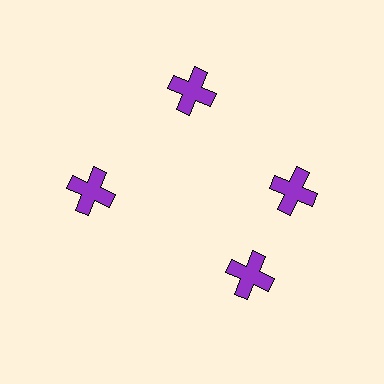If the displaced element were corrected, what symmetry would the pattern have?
It would have 4-fold rotational symmetry — the pattern would map onto itself every 90 degrees.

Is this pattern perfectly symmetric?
No. The 4 purple crosses are arranged in a ring, but one element near the 6 o'clock position is rotated out of alignment along the ring, breaking the 4-fold rotational symmetry.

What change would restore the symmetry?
The symmetry would be restored by rotating it back into even spacing with its neighbors so that all 4 crosses sit at equal angles and equal distance from the center.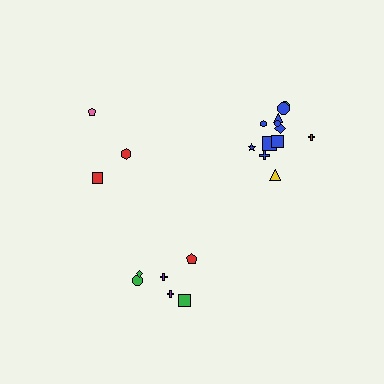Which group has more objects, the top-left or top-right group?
The top-right group.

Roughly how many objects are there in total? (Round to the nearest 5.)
Roughly 20 objects in total.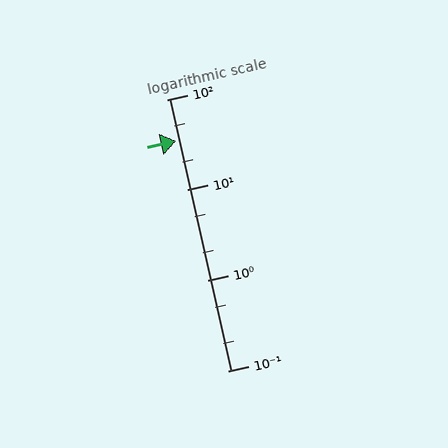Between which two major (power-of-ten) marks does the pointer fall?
The pointer is between 10 and 100.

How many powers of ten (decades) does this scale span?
The scale spans 3 decades, from 0.1 to 100.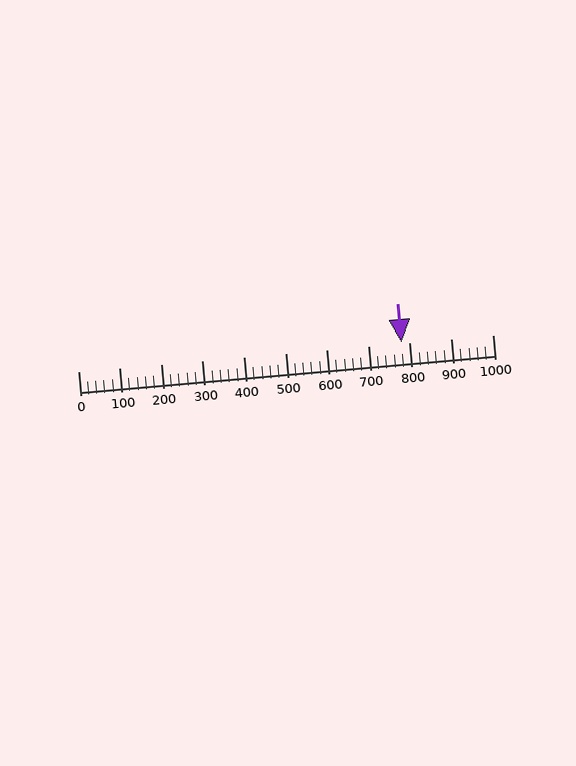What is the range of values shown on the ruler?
The ruler shows values from 0 to 1000.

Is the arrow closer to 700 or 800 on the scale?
The arrow is closer to 800.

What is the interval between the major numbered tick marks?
The major tick marks are spaced 100 units apart.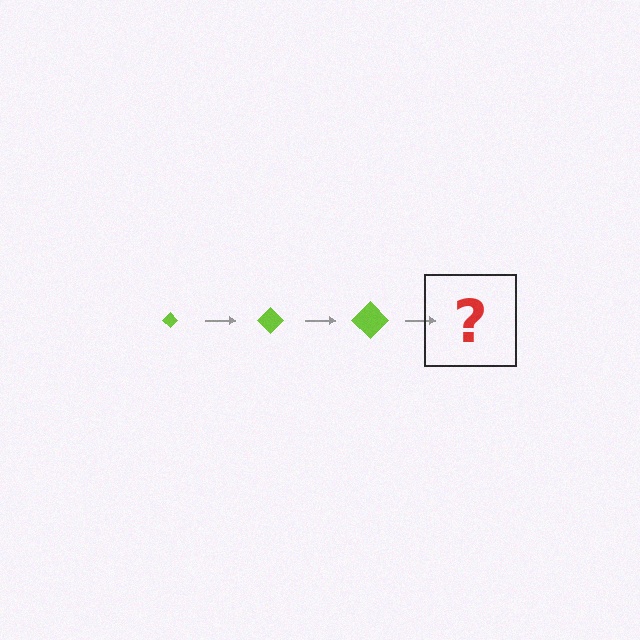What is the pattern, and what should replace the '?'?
The pattern is that the diamond gets progressively larger each step. The '?' should be a lime diamond, larger than the previous one.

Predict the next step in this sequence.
The next step is a lime diamond, larger than the previous one.